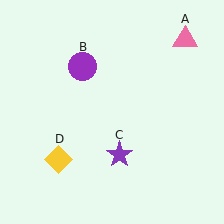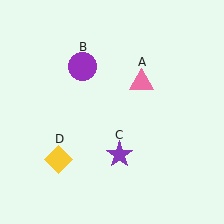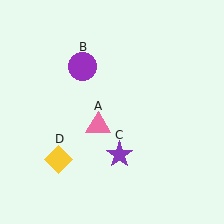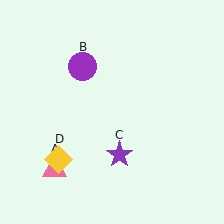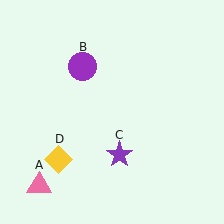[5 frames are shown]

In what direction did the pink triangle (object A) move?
The pink triangle (object A) moved down and to the left.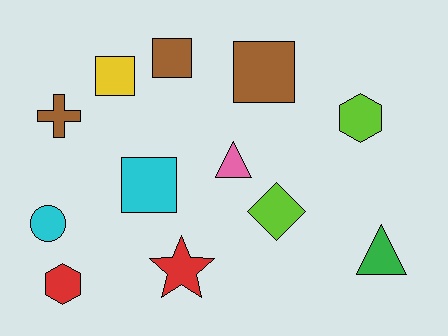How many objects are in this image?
There are 12 objects.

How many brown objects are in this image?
There are 3 brown objects.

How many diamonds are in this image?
There is 1 diamond.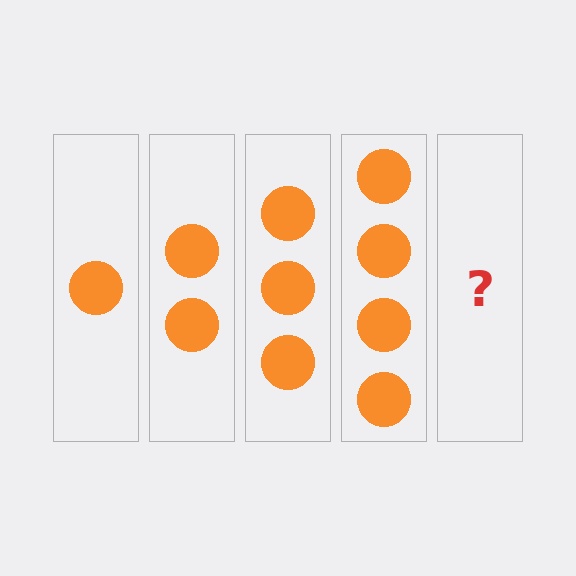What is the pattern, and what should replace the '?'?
The pattern is that each step adds one more circle. The '?' should be 5 circles.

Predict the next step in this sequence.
The next step is 5 circles.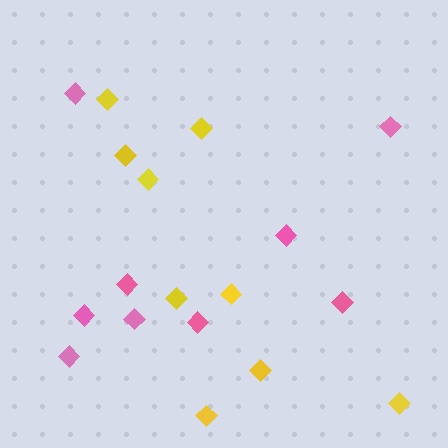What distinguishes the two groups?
There are 2 groups: one group of pink diamonds (9) and one group of yellow diamonds (9).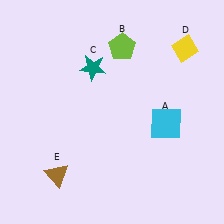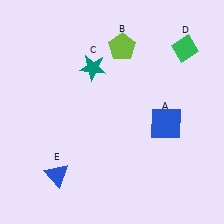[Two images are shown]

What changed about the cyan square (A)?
In Image 1, A is cyan. In Image 2, it changed to blue.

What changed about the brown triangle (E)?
In Image 1, E is brown. In Image 2, it changed to blue.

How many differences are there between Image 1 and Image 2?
There are 3 differences between the two images.